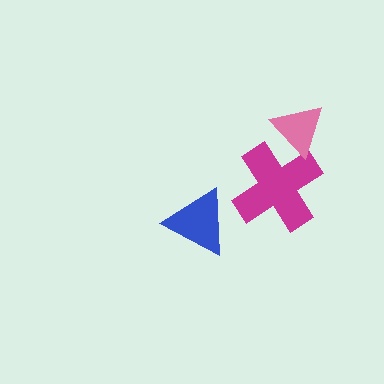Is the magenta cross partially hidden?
Yes, it is partially covered by another shape.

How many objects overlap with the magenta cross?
1 object overlaps with the magenta cross.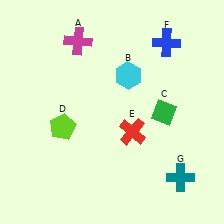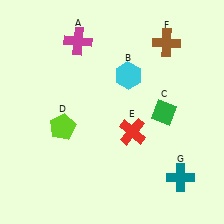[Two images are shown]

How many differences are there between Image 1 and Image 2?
There is 1 difference between the two images.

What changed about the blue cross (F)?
In Image 1, F is blue. In Image 2, it changed to brown.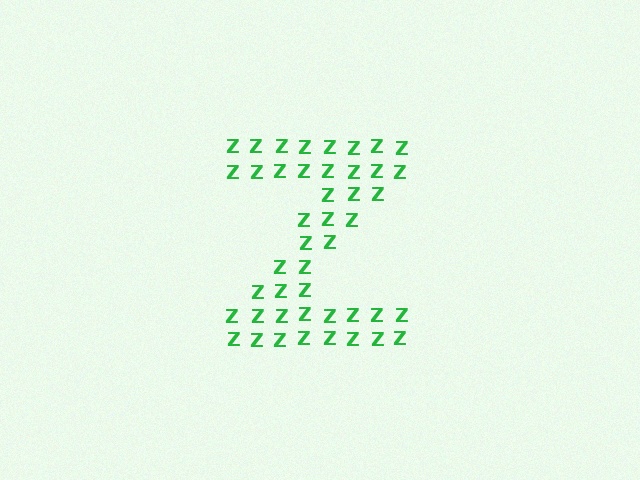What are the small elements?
The small elements are letter Z's.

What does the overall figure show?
The overall figure shows the letter Z.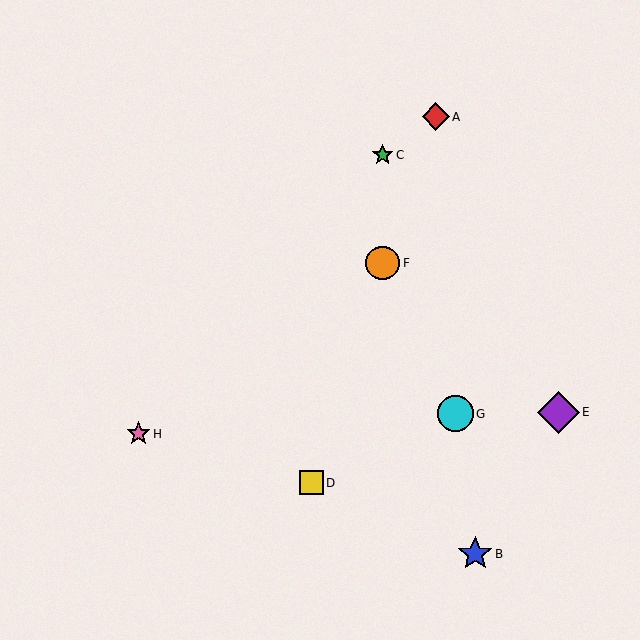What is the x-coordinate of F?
Object F is at x≈383.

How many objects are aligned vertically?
2 objects (C, F) are aligned vertically.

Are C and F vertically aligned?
Yes, both are at x≈383.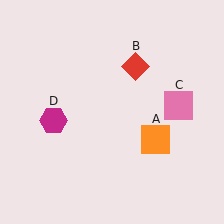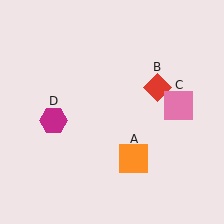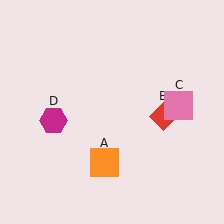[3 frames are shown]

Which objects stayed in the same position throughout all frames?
Pink square (object C) and magenta hexagon (object D) remained stationary.